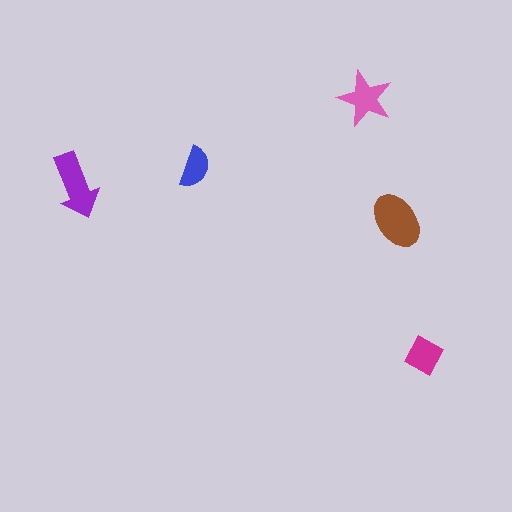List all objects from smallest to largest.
The blue semicircle, the magenta diamond, the pink star, the purple arrow, the brown ellipse.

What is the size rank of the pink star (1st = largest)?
3rd.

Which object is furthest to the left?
The purple arrow is leftmost.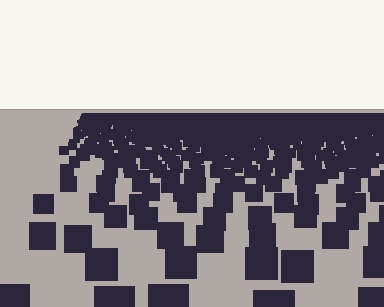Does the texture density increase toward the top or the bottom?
Density increases toward the top.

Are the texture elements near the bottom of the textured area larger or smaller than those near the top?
Larger. Near the bottom, elements are closer to the viewer and appear at a bigger on-screen size.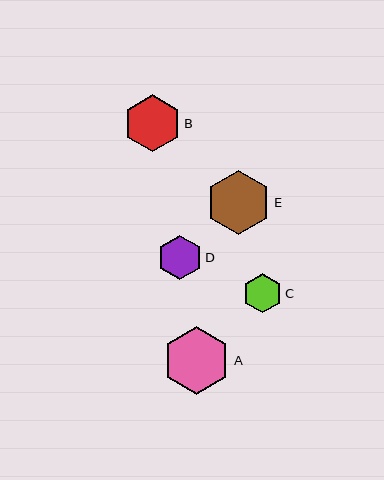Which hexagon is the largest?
Hexagon A is the largest with a size of approximately 68 pixels.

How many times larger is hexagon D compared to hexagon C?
Hexagon D is approximately 1.1 times the size of hexagon C.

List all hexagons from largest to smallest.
From largest to smallest: A, E, B, D, C.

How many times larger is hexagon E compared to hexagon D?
Hexagon E is approximately 1.5 times the size of hexagon D.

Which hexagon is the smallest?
Hexagon C is the smallest with a size of approximately 40 pixels.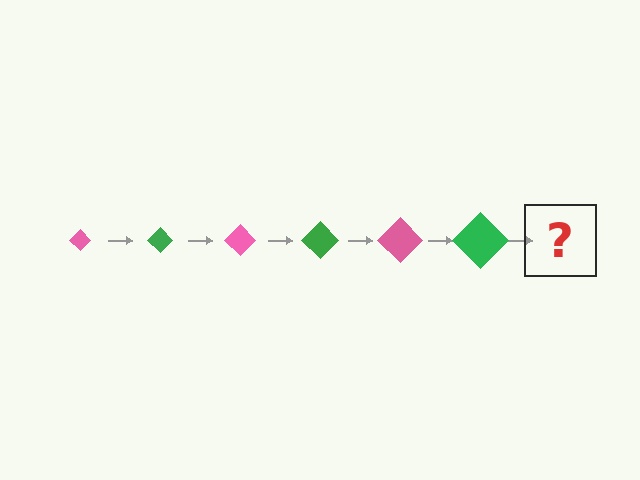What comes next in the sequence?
The next element should be a pink diamond, larger than the previous one.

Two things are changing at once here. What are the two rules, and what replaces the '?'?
The two rules are that the diamond grows larger each step and the color cycles through pink and green. The '?' should be a pink diamond, larger than the previous one.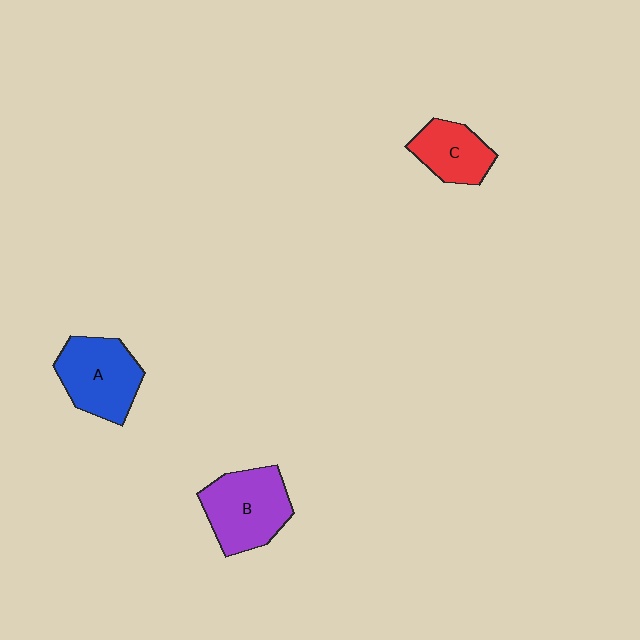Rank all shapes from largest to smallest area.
From largest to smallest: B (purple), A (blue), C (red).